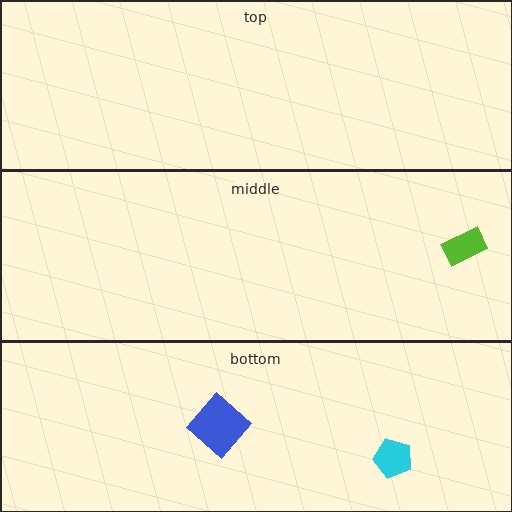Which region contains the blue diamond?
The bottom region.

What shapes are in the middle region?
The lime rectangle.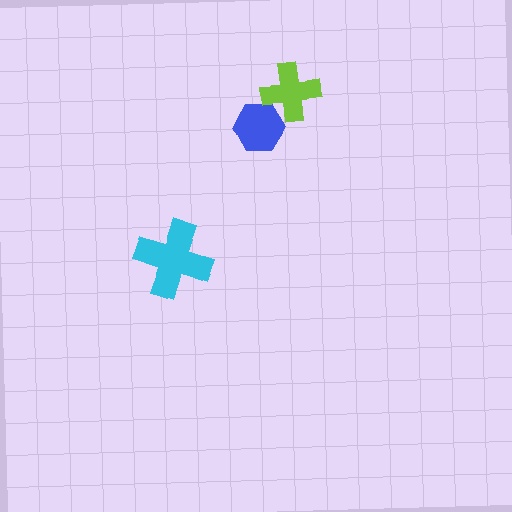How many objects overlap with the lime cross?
1 object overlaps with the lime cross.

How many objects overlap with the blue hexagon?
1 object overlaps with the blue hexagon.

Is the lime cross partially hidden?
No, no other shape covers it.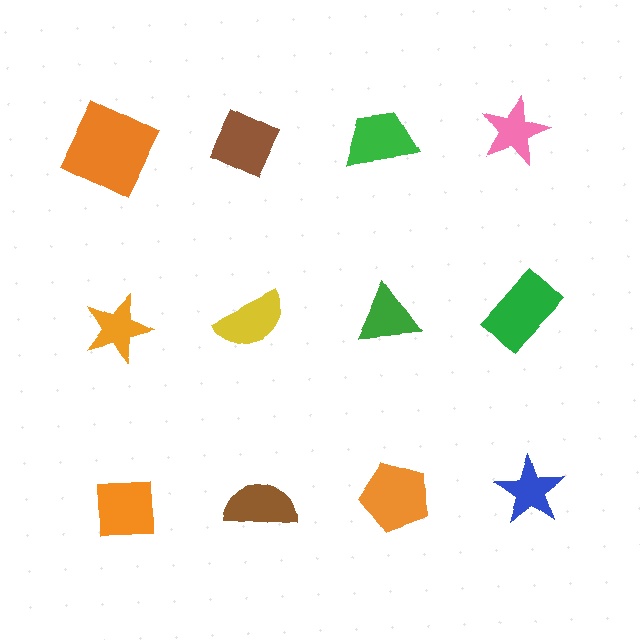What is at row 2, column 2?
A yellow semicircle.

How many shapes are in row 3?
4 shapes.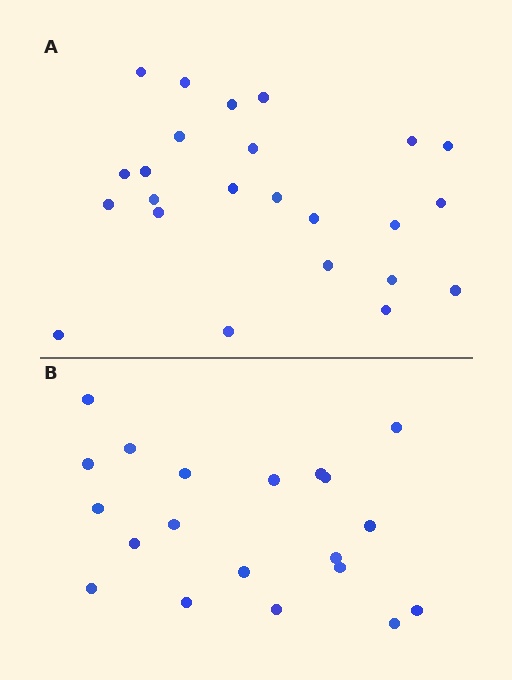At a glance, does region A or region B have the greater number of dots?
Region A (the top region) has more dots.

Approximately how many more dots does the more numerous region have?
Region A has about 4 more dots than region B.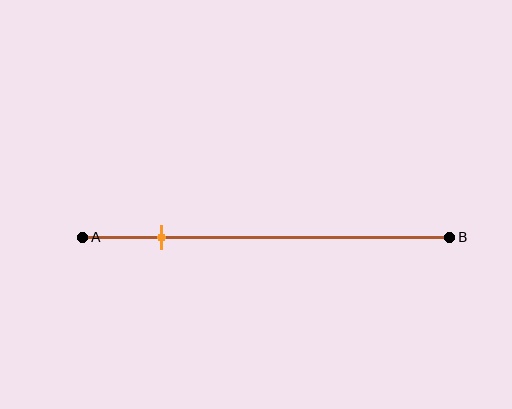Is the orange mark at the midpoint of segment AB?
No, the mark is at about 20% from A, not at the 50% midpoint.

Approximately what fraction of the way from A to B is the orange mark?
The orange mark is approximately 20% of the way from A to B.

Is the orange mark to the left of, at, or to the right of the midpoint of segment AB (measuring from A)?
The orange mark is to the left of the midpoint of segment AB.